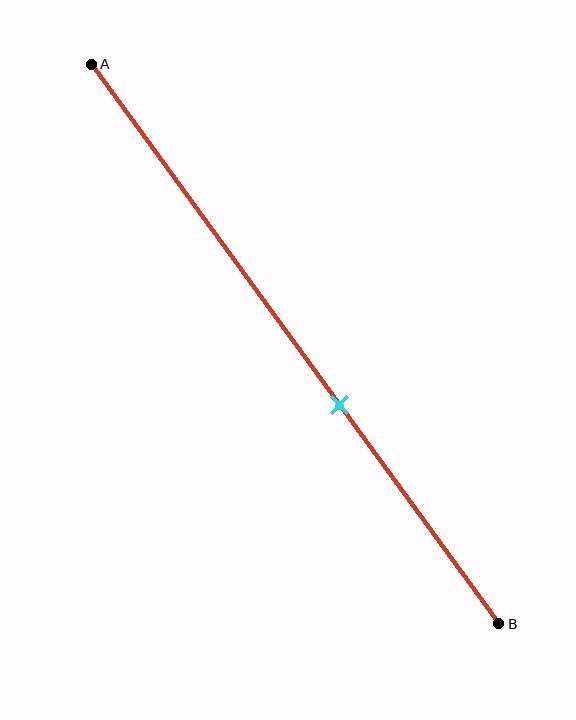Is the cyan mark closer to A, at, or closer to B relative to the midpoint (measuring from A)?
The cyan mark is closer to point B than the midpoint of segment AB.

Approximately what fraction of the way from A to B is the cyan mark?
The cyan mark is approximately 60% of the way from A to B.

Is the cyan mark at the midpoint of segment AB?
No, the mark is at about 60% from A, not at the 50% midpoint.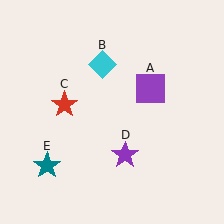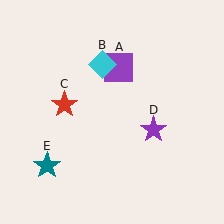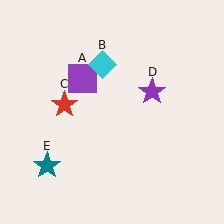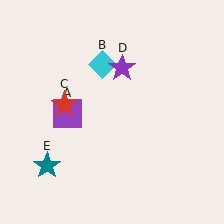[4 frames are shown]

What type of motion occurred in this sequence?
The purple square (object A), purple star (object D) rotated counterclockwise around the center of the scene.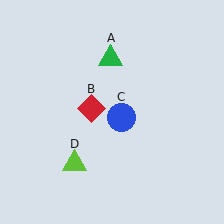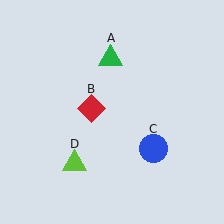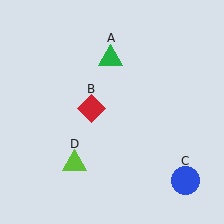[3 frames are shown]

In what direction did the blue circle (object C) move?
The blue circle (object C) moved down and to the right.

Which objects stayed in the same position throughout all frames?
Green triangle (object A) and red diamond (object B) and lime triangle (object D) remained stationary.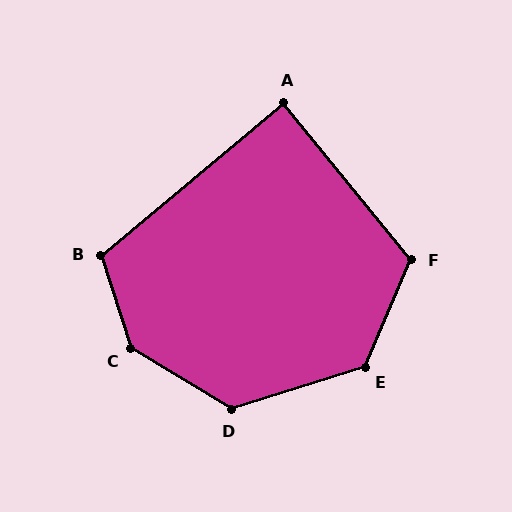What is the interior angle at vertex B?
Approximately 112 degrees (obtuse).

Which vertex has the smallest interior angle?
A, at approximately 89 degrees.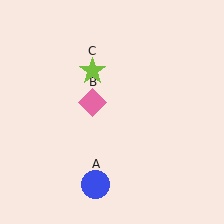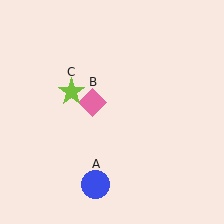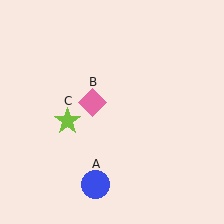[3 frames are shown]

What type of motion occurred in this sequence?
The lime star (object C) rotated counterclockwise around the center of the scene.